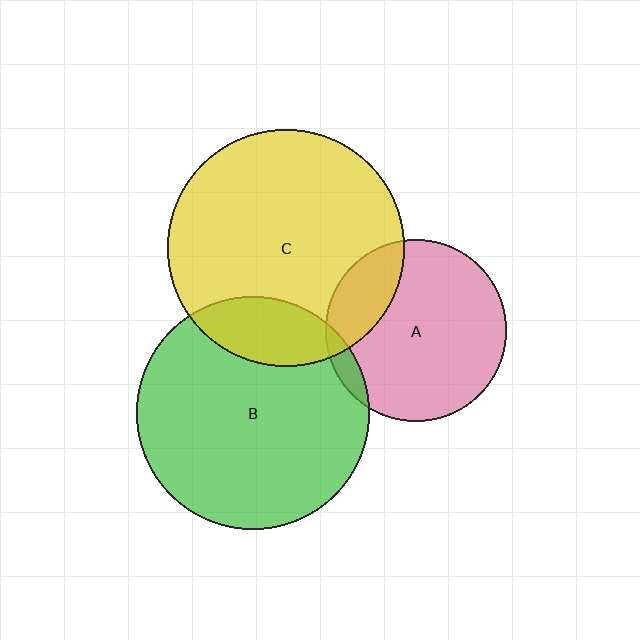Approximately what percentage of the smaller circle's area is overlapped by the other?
Approximately 20%.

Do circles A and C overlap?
Yes.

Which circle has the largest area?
Circle C (yellow).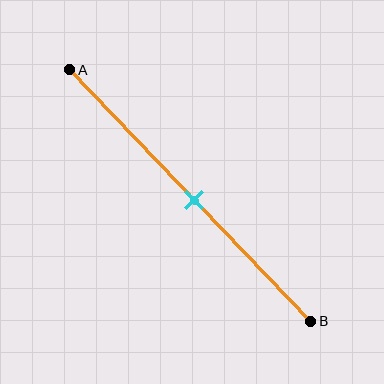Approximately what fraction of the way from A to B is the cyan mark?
The cyan mark is approximately 50% of the way from A to B.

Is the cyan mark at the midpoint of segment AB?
Yes, the mark is approximately at the midpoint.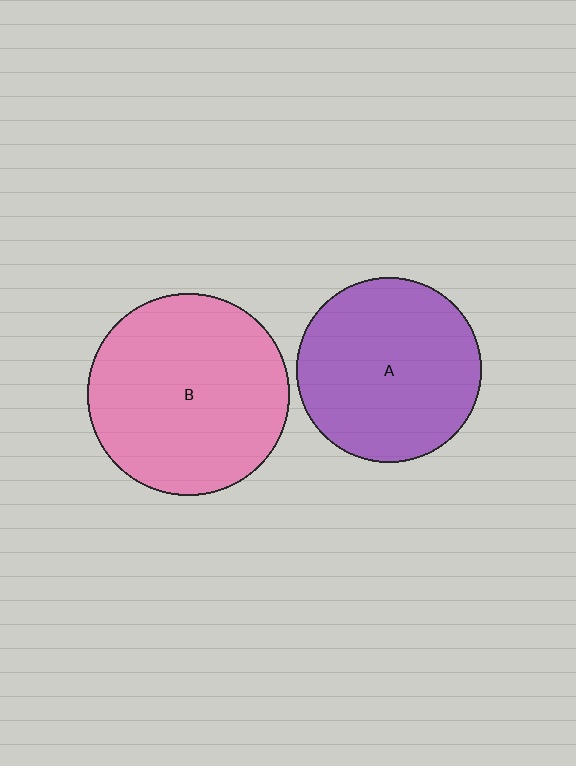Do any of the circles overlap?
No, none of the circles overlap.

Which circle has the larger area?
Circle B (pink).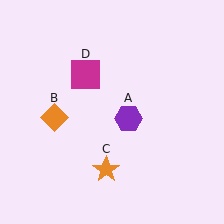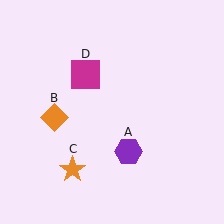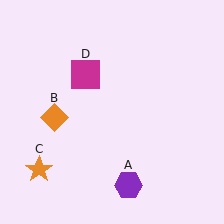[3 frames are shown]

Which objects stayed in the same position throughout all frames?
Orange diamond (object B) and magenta square (object D) remained stationary.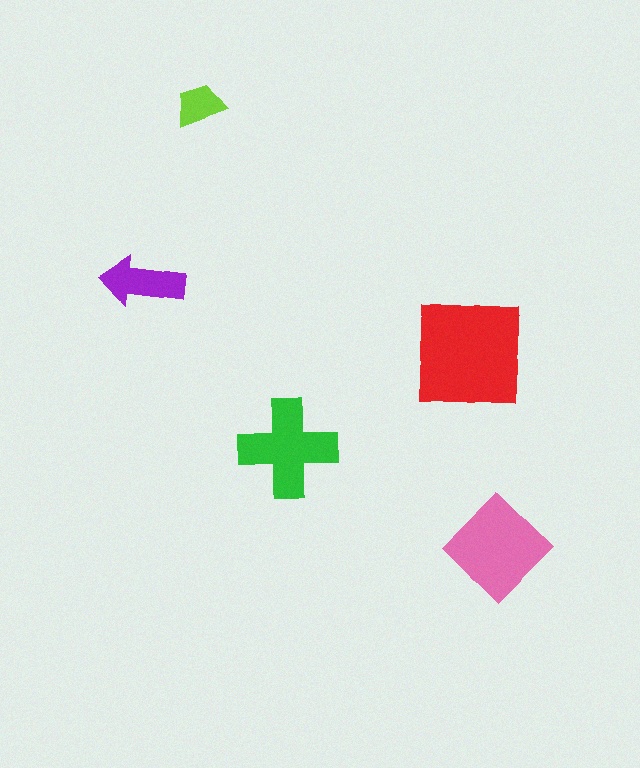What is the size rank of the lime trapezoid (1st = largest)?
5th.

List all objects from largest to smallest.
The red square, the pink diamond, the green cross, the purple arrow, the lime trapezoid.